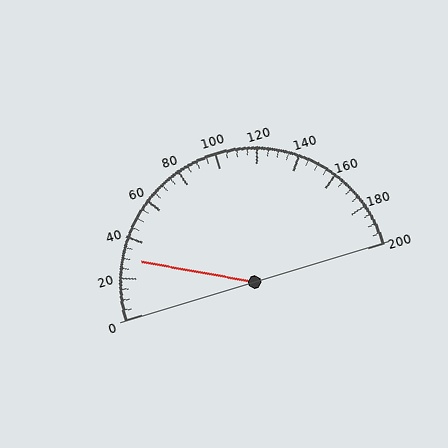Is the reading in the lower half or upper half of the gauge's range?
The reading is in the lower half of the range (0 to 200).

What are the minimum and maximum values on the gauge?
The gauge ranges from 0 to 200.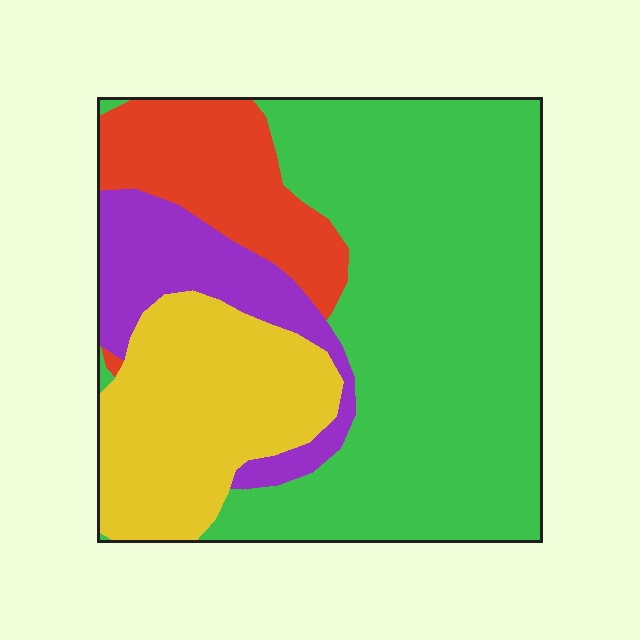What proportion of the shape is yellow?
Yellow takes up about one fifth (1/5) of the shape.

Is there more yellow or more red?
Yellow.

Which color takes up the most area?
Green, at roughly 55%.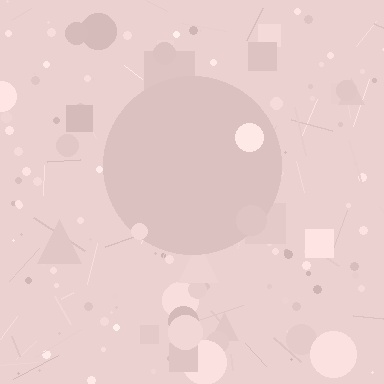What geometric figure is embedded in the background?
A circle is embedded in the background.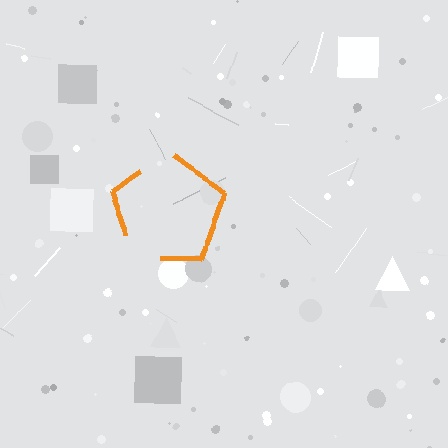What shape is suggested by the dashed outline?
The dashed outline suggests a pentagon.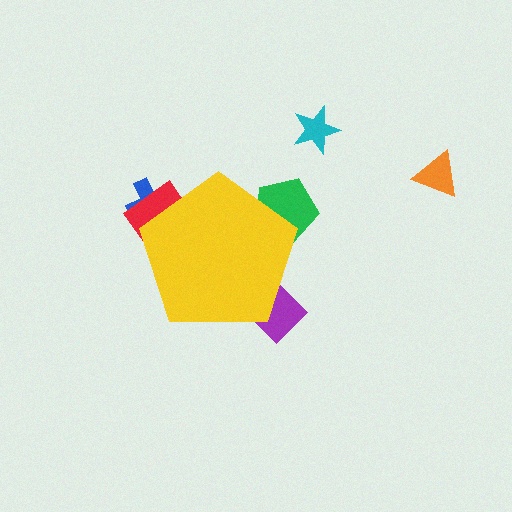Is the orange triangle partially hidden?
No, the orange triangle is fully visible.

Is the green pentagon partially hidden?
Yes, the green pentagon is partially hidden behind the yellow pentagon.